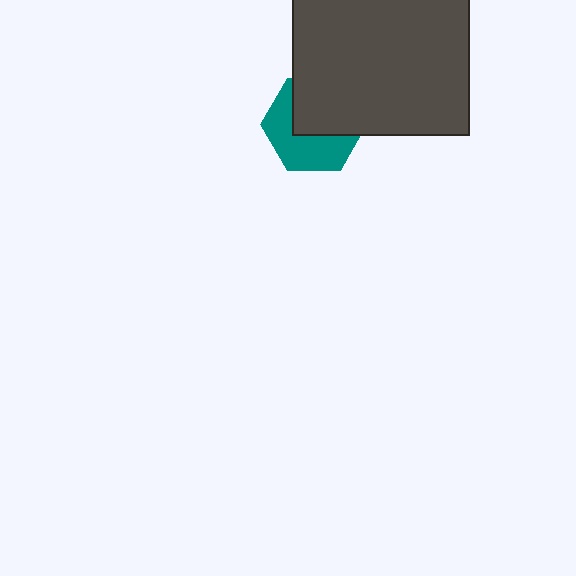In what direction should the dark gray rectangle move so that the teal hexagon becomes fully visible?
The dark gray rectangle should move up. That is the shortest direction to clear the overlap and leave the teal hexagon fully visible.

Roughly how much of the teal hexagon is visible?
About half of it is visible (roughly 50%).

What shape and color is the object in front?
The object in front is a dark gray rectangle.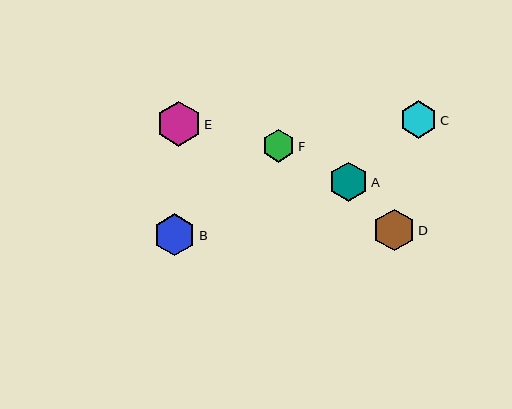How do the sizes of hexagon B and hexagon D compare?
Hexagon B and hexagon D are approximately the same size.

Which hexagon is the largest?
Hexagon E is the largest with a size of approximately 45 pixels.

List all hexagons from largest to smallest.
From largest to smallest: E, B, D, A, C, F.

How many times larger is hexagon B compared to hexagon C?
Hexagon B is approximately 1.1 times the size of hexagon C.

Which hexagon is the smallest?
Hexagon F is the smallest with a size of approximately 32 pixels.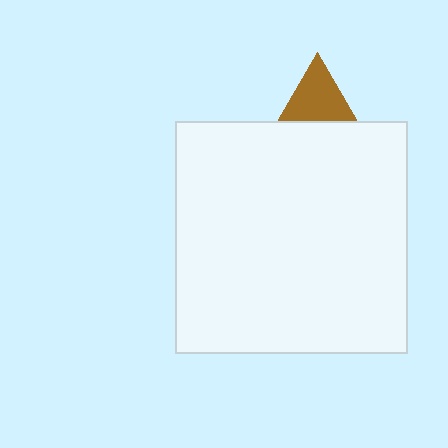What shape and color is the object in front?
The object in front is a white square.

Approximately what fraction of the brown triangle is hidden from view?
Roughly 66% of the brown triangle is hidden behind the white square.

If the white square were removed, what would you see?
You would see the complete brown triangle.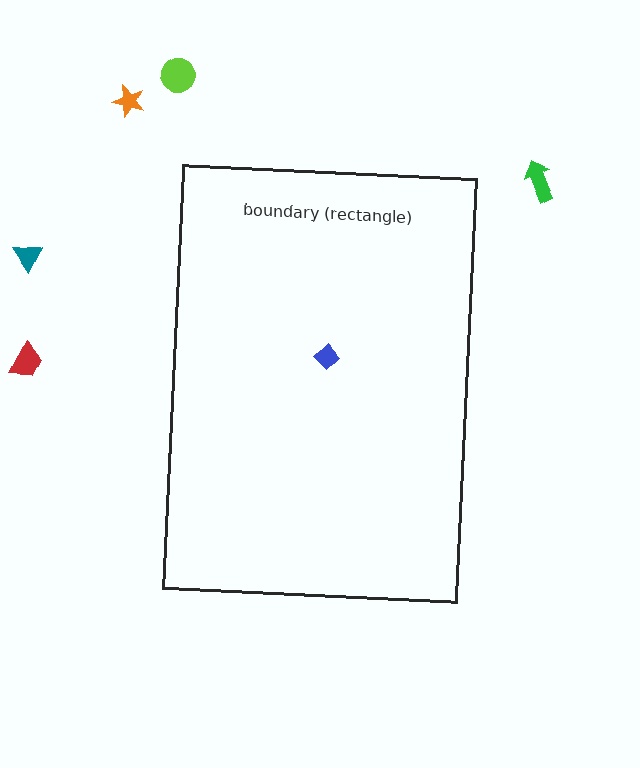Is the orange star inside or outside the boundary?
Outside.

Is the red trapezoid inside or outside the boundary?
Outside.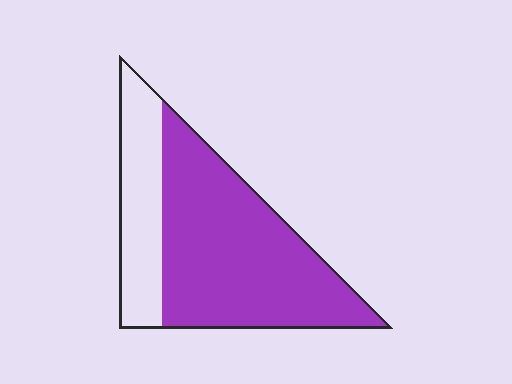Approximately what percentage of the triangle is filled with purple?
Approximately 70%.